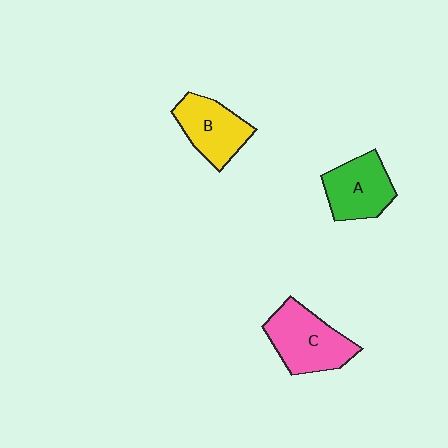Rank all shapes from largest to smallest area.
From largest to smallest: C (pink), A (green), B (yellow).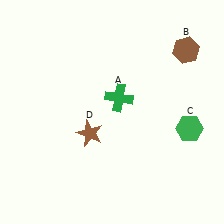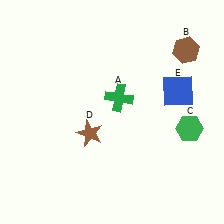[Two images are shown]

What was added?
A blue square (E) was added in Image 2.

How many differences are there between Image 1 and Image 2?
There is 1 difference between the two images.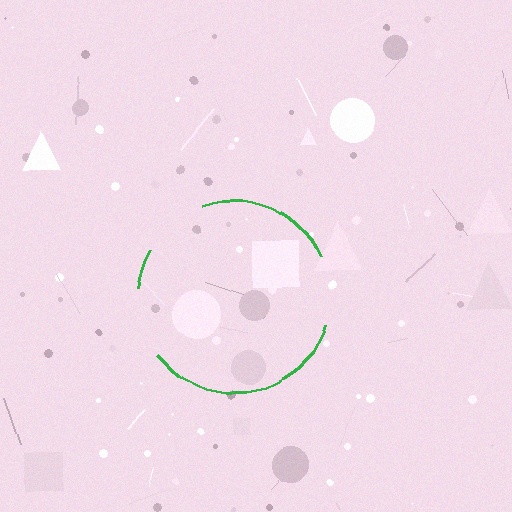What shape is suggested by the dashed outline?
The dashed outline suggests a circle.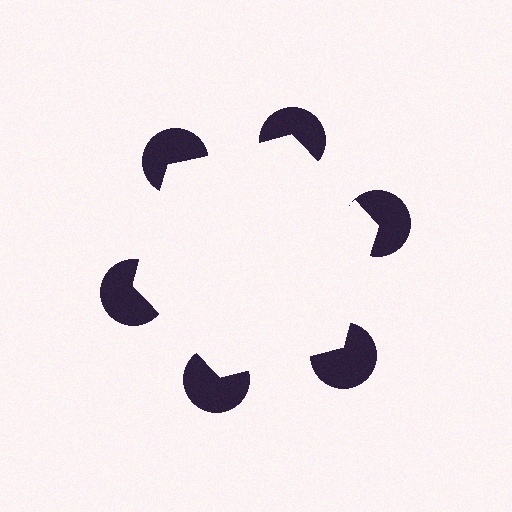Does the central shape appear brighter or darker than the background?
It typically appears slightly brighter than the background, even though no actual brightness change is drawn.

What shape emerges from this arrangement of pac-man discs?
An illusory hexagon — its edges are inferred from the aligned wedge cuts in the pac-man discs, not physically drawn.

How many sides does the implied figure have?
6 sides.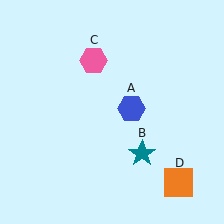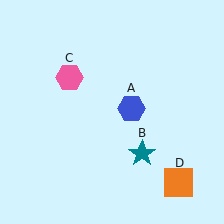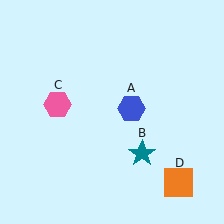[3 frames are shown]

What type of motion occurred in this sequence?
The pink hexagon (object C) rotated counterclockwise around the center of the scene.